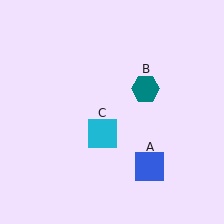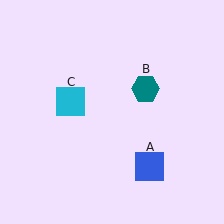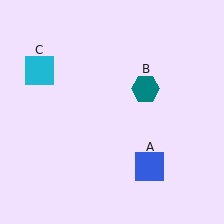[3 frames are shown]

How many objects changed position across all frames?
1 object changed position: cyan square (object C).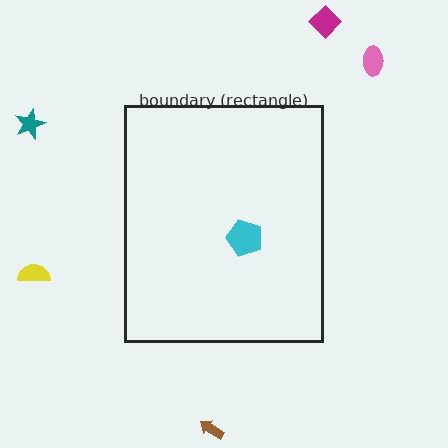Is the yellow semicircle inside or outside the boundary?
Outside.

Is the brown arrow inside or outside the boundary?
Outside.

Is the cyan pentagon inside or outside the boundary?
Inside.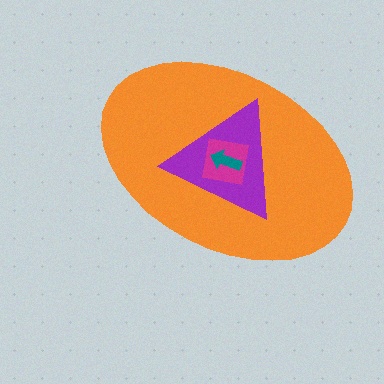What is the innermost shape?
The teal arrow.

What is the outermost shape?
The orange ellipse.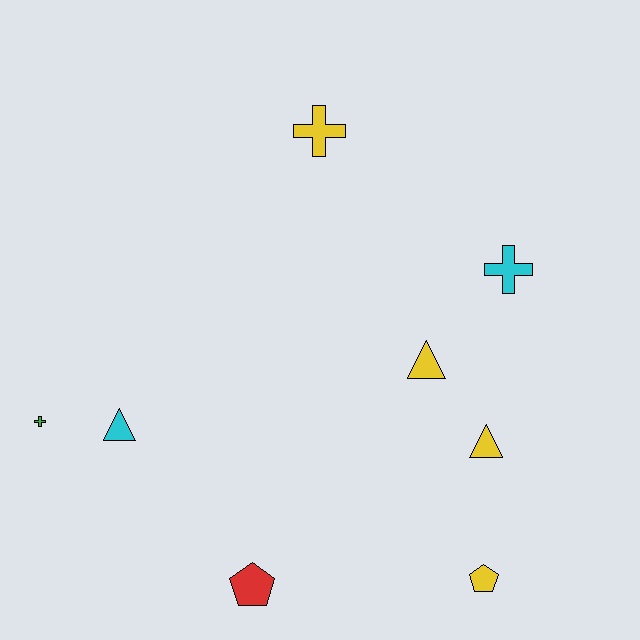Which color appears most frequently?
Yellow, with 4 objects.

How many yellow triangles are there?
There are 2 yellow triangles.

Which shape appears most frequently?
Cross, with 3 objects.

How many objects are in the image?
There are 8 objects.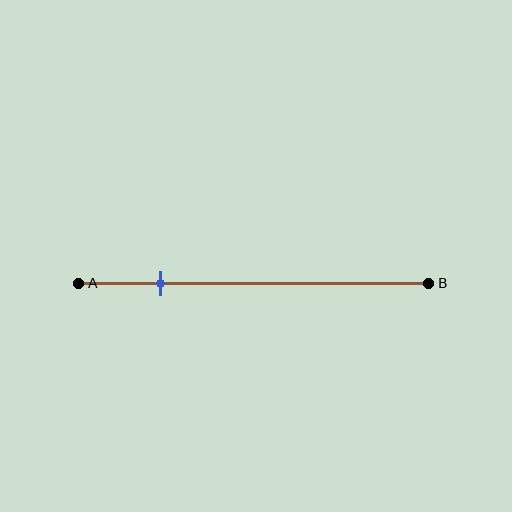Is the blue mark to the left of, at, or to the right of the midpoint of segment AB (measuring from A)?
The blue mark is to the left of the midpoint of segment AB.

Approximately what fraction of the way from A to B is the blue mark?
The blue mark is approximately 25% of the way from A to B.